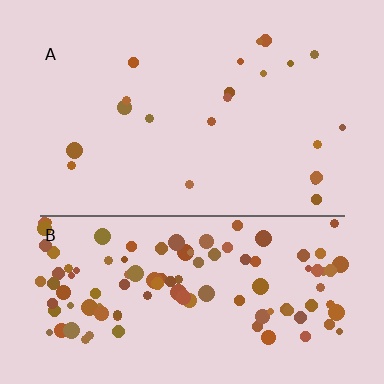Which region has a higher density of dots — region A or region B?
B (the bottom).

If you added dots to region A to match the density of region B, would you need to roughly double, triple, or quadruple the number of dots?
Approximately quadruple.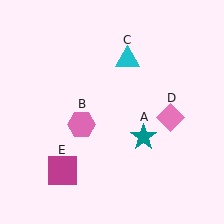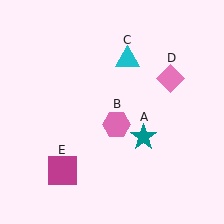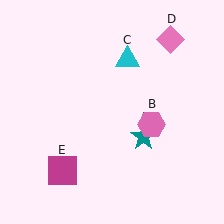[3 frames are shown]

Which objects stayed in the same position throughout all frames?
Teal star (object A) and cyan triangle (object C) and magenta square (object E) remained stationary.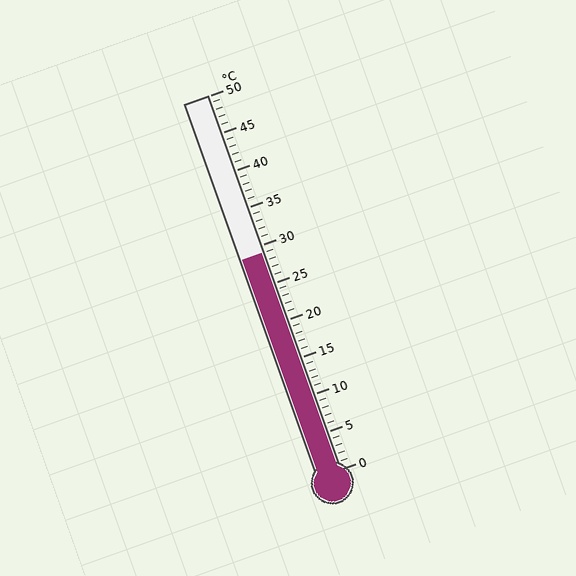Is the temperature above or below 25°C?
The temperature is above 25°C.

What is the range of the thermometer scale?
The thermometer scale ranges from 0°C to 50°C.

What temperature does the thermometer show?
The thermometer shows approximately 29°C.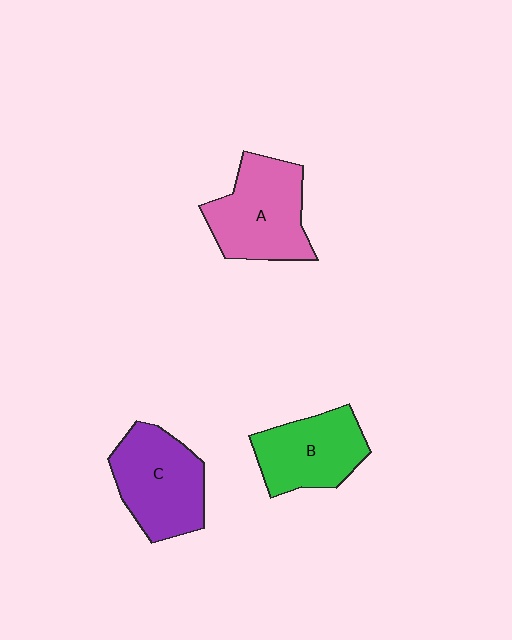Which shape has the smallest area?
Shape B (green).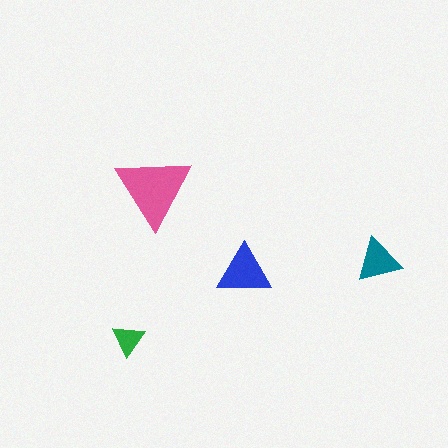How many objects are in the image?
There are 4 objects in the image.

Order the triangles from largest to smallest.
the pink one, the blue one, the teal one, the green one.